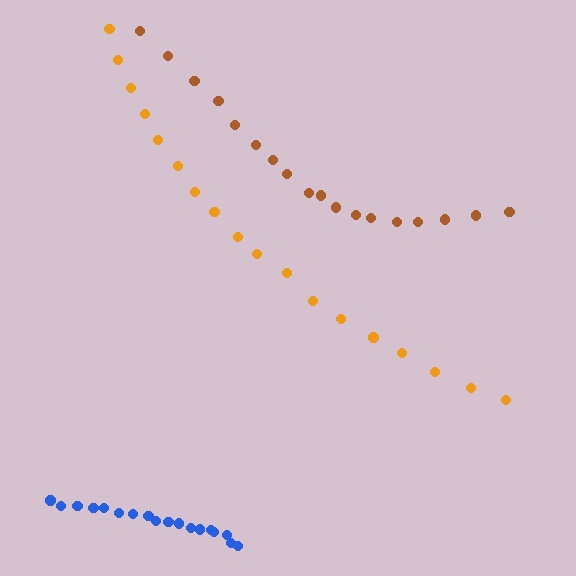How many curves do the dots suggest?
There are 3 distinct paths.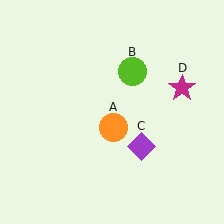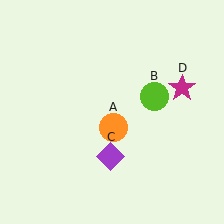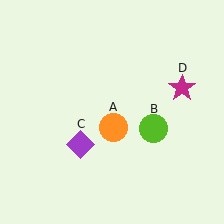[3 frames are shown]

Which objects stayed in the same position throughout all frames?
Orange circle (object A) and magenta star (object D) remained stationary.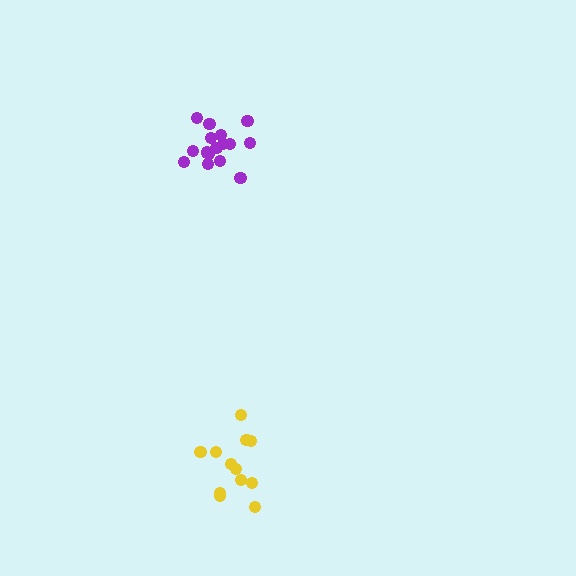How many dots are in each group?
Group 1: 17 dots, Group 2: 12 dots (29 total).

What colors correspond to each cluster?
The clusters are colored: purple, yellow.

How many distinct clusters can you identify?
There are 2 distinct clusters.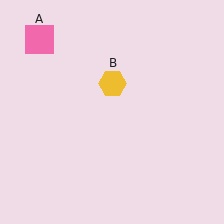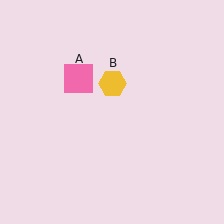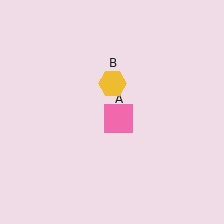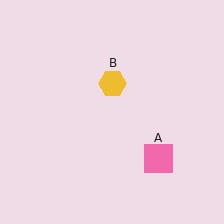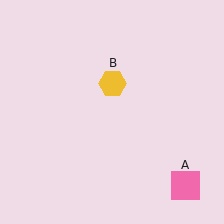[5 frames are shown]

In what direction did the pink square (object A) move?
The pink square (object A) moved down and to the right.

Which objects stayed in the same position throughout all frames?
Yellow hexagon (object B) remained stationary.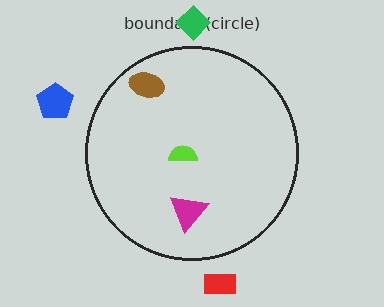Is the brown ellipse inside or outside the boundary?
Inside.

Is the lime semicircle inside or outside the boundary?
Inside.